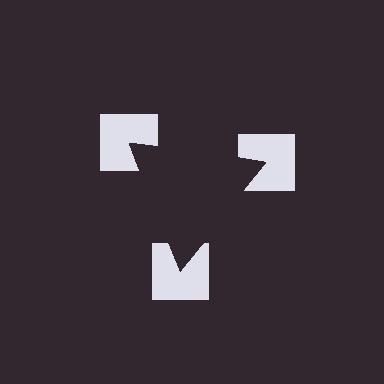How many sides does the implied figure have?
3 sides.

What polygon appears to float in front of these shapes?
An illusory triangle — its edges are inferred from the aligned wedge cuts in the notched squares, not physically drawn.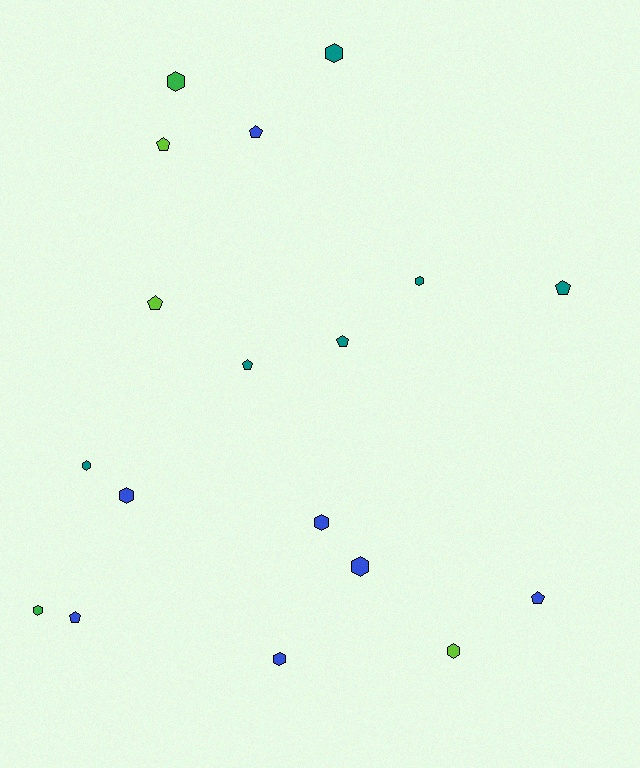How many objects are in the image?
There are 18 objects.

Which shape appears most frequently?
Hexagon, with 10 objects.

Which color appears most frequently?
Blue, with 7 objects.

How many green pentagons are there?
There are no green pentagons.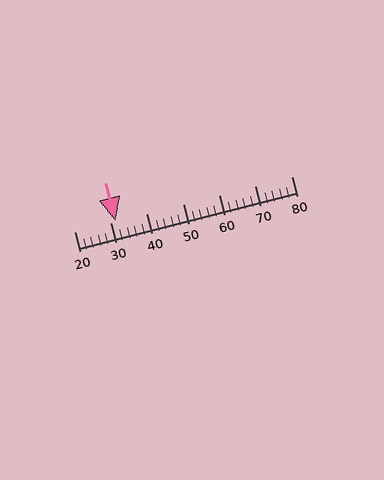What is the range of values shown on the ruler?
The ruler shows values from 20 to 80.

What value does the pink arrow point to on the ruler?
The pink arrow points to approximately 31.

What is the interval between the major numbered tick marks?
The major tick marks are spaced 10 units apart.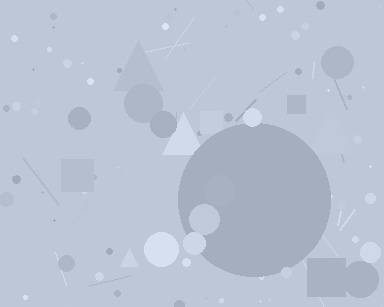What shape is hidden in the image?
A circle is hidden in the image.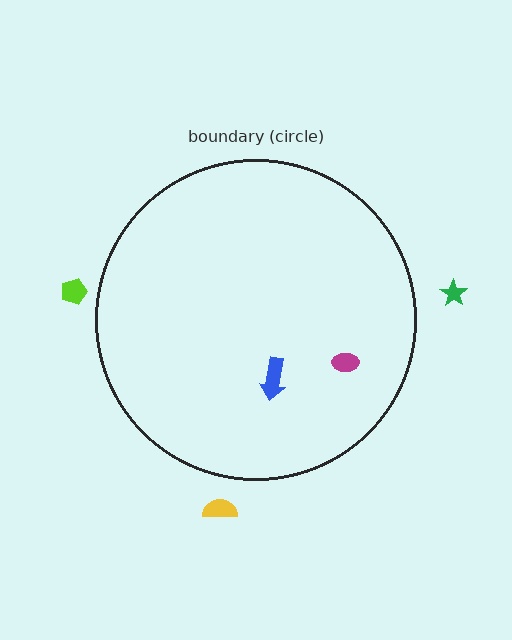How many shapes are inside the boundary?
2 inside, 3 outside.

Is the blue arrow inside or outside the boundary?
Inside.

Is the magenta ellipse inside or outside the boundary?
Inside.